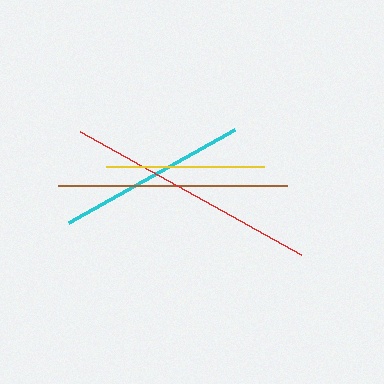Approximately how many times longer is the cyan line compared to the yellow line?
The cyan line is approximately 1.2 times the length of the yellow line.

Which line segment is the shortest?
The yellow line is the shortest at approximately 158 pixels.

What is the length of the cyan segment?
The cyan segment is approximately 190 pixels long.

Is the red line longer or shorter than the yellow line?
The red line is longer than the yellow line.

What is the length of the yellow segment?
The yellow segment is approximately 158 pixels long.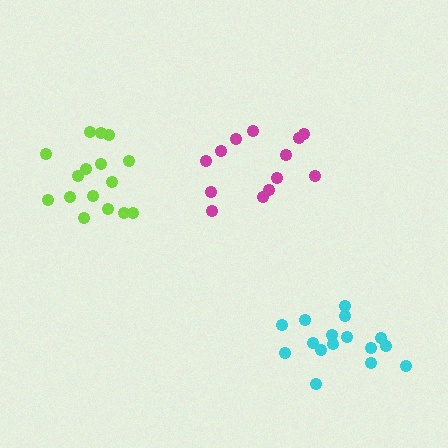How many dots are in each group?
Group 1: 13 dots, Group 2: 16 dots, Group 3: 16 dots (45 total).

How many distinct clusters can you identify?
There are 3 distinct clusters.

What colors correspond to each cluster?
The clusters are colored: magenta, cyan, lime.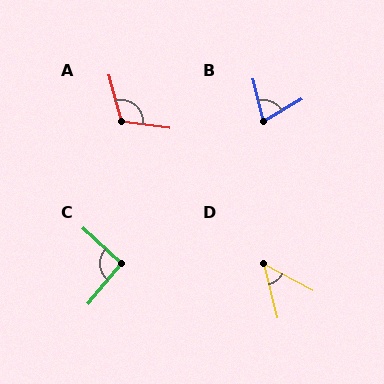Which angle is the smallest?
D, at approximately 48 degrees.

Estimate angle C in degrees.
Approximately 93 degrees.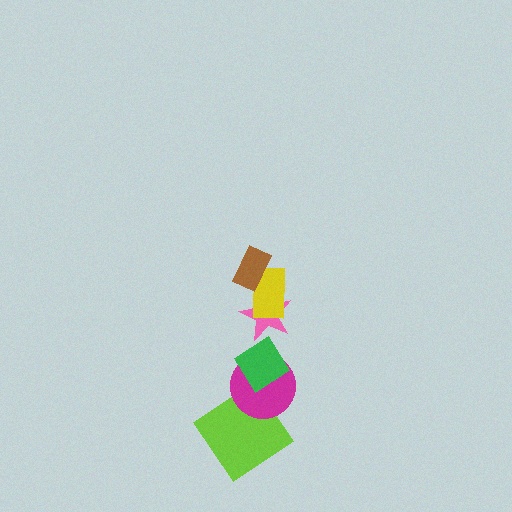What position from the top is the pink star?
The pink star is 3rd from the top.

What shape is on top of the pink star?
The yellow rectangle is on top of the pink star.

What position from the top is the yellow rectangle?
The yellow rectangle is 2nd from the top.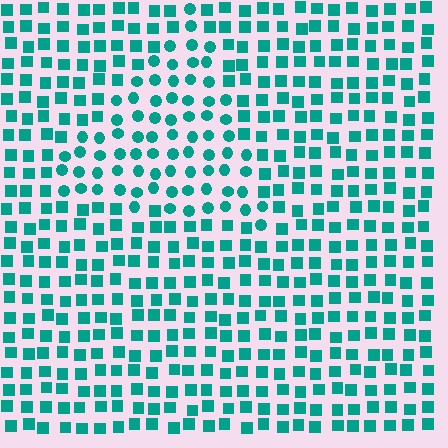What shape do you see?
I see a triangle.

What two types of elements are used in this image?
The image uses circles inside the triangle region and squares outside it.